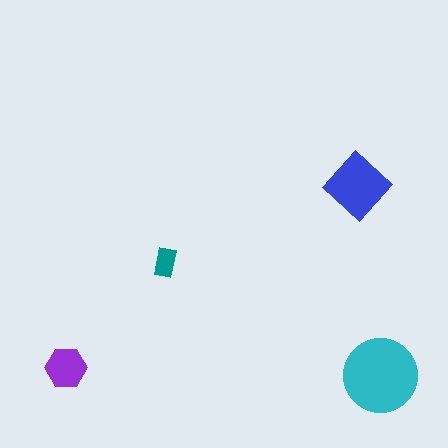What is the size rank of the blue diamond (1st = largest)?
2nd.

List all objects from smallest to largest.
The teal rectangle, the purple hexagon, the blue diamond, the cyan circle.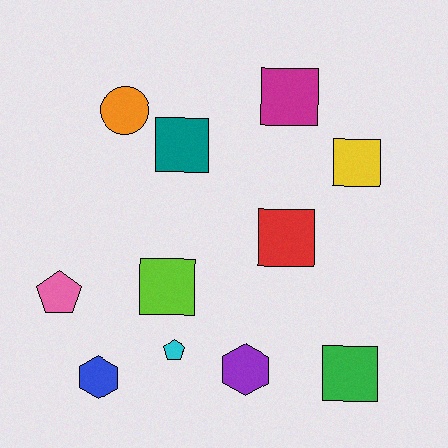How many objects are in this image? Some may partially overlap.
There are 11 objects.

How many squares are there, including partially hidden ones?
There are 6 squares.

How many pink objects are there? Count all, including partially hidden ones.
There is 1 pink object.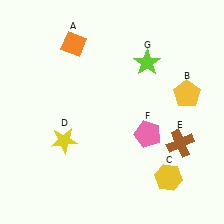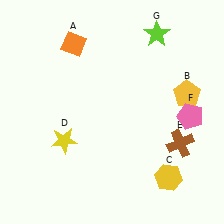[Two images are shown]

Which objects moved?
The objects that moved are: the pink pentagon (F), the lime star (G).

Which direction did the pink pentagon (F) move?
The pink pentagon (F) moved right.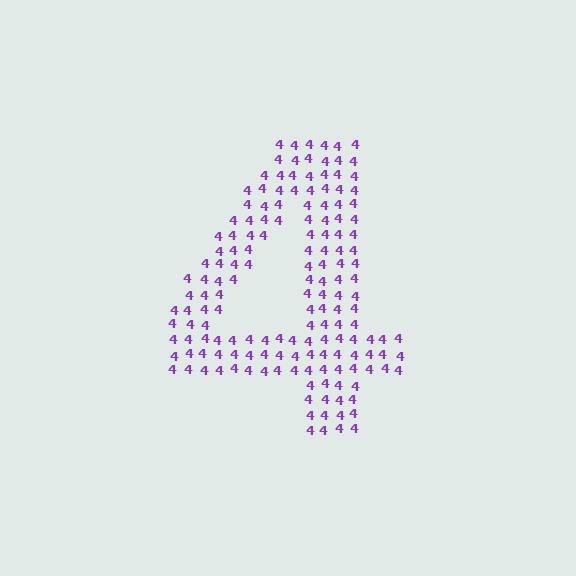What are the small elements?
The small elements are digit 4's.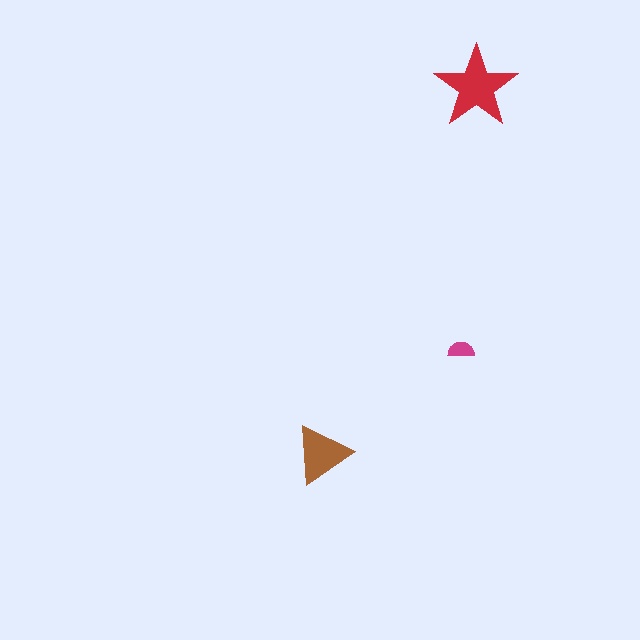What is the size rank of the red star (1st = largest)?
1st.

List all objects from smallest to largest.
The magenta semicircle, the brown triangle, the red star.